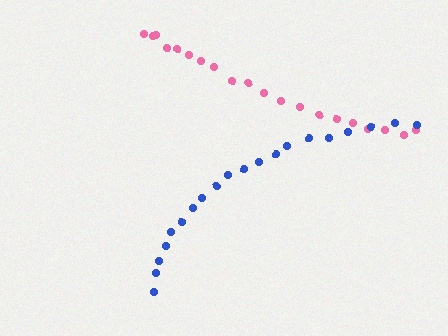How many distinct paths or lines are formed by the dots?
There are 2 distinct paths.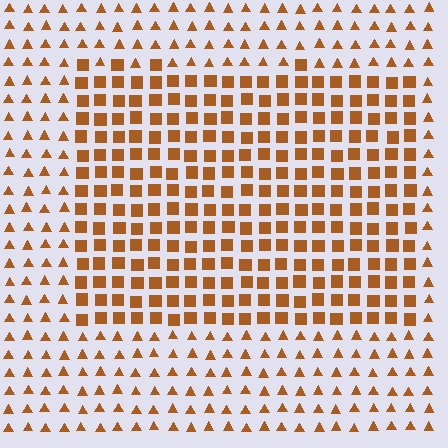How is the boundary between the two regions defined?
The boundary is defined by a change in element shape: squares inside vs. triangles outside. All elements share the same color and spacing.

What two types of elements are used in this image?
The image uses squares inside the rectangle region and triangles outside it.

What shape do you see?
I see a rectangle.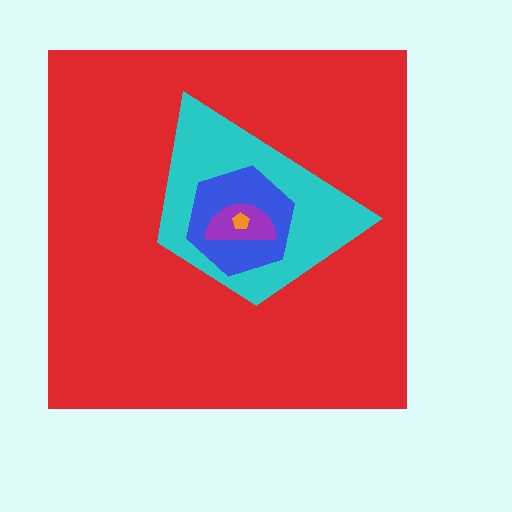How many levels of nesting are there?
5.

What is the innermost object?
The orange pentagon.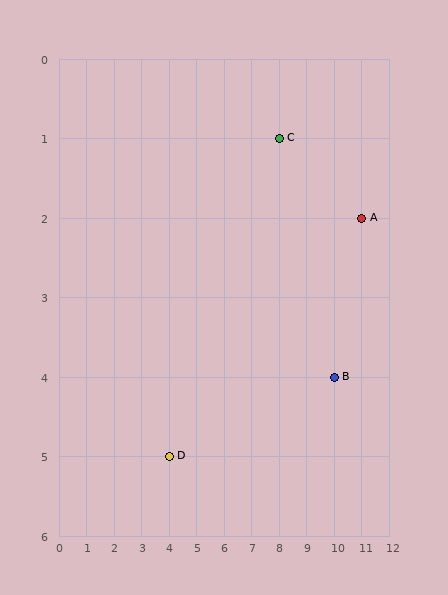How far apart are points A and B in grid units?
Points A and B are 1 column and 2 rows apart (about 2.2 grid units diagonally).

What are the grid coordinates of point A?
Point A is at grid coordinates (11, 2).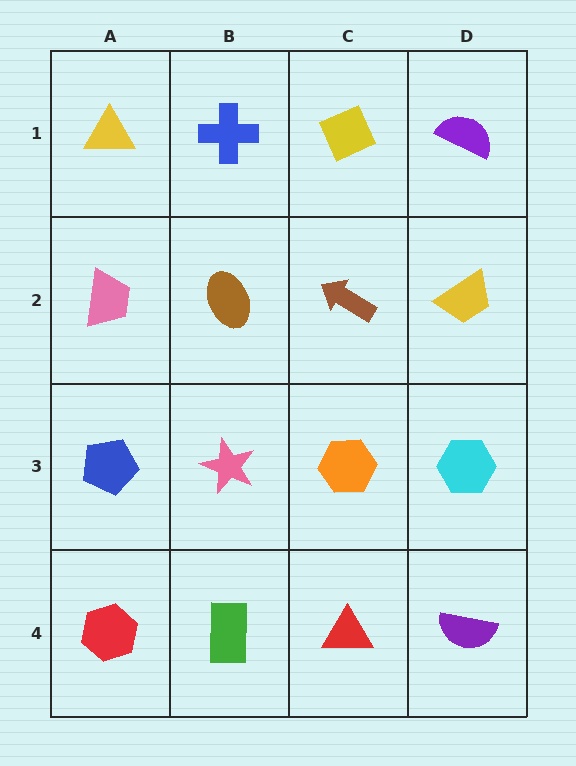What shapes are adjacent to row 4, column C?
An orange hexagon (row 3, column C), a green rectangle (row 4, column B), a purple semicircle (row 4, column D).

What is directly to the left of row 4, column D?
A red triangle.